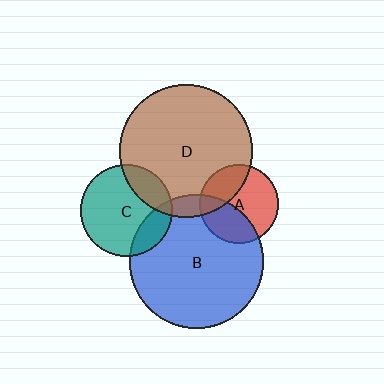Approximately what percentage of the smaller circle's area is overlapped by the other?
Approximately 30%.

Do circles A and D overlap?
Yes.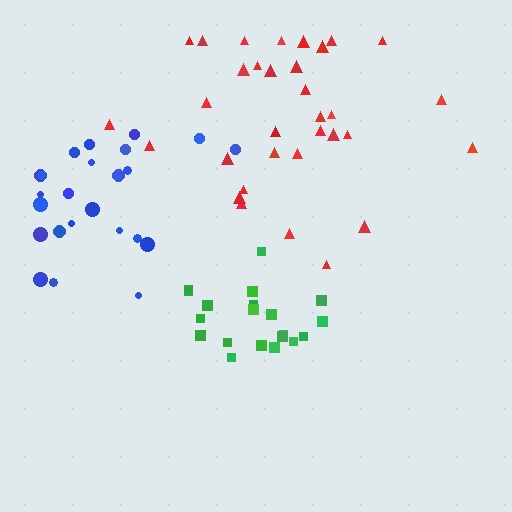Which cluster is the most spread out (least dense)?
Red.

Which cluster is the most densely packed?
Green.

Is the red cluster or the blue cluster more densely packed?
Blue.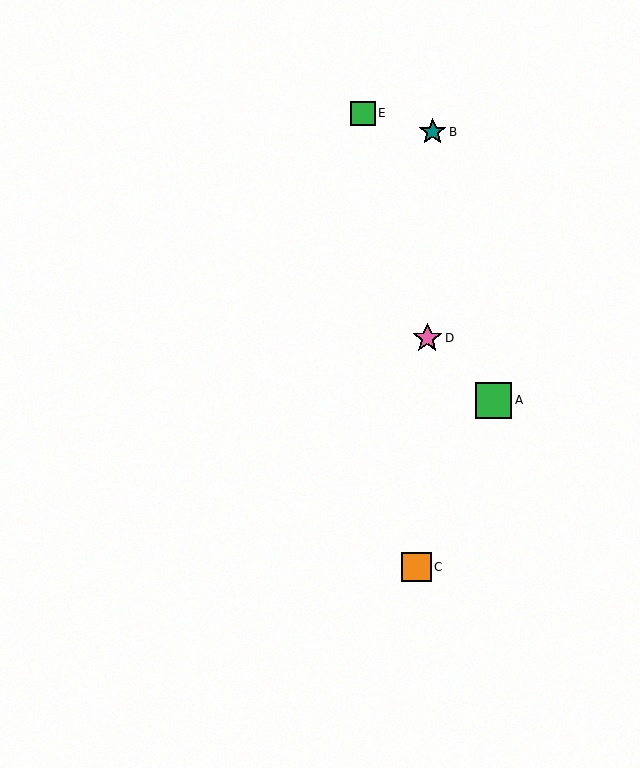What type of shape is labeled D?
Shape D is a pink star.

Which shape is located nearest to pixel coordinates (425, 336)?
The pink star (labeled D) at (427, 338) is nearest to that location.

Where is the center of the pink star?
The center of the pink star is at (427, 338).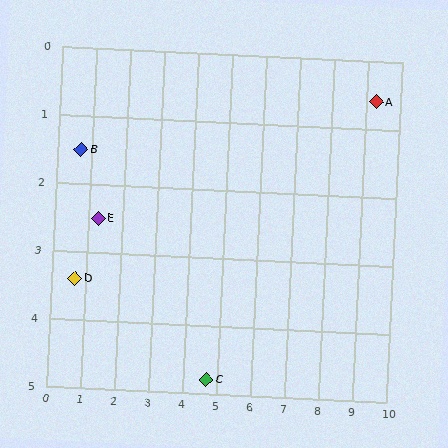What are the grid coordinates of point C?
Point C is at approximately (4.7, 4.8).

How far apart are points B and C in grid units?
Points B and C are about 5.2 grid units apart.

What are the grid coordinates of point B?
Point B is at approximately (0.7, 1.5).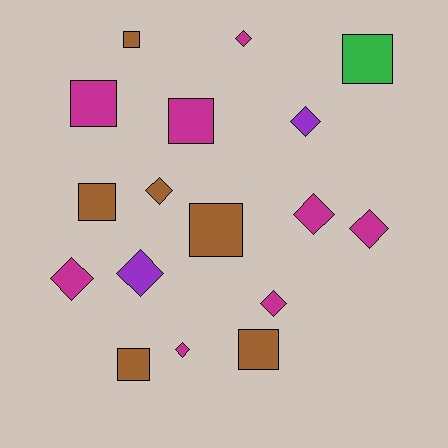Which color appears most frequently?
Magenta, with 8 objects.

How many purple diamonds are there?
There are 2 purple diamonds.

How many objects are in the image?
There are 17 objects.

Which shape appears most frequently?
Diamond, with 9 objects.